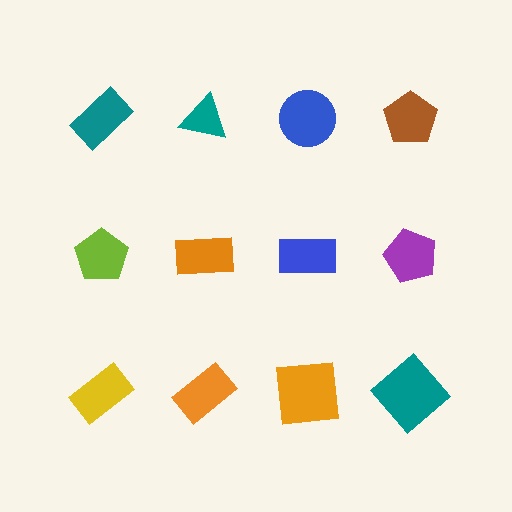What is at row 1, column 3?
A blue circle.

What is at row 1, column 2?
A teal triangle.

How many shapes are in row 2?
4 shapes.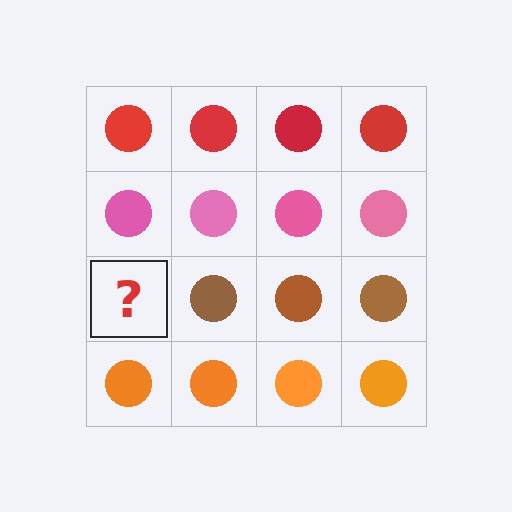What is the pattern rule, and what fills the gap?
The rule is that each row has a consistent color. The gap should be filled with a brown circle.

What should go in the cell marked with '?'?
The missing cell should contain a brown circle.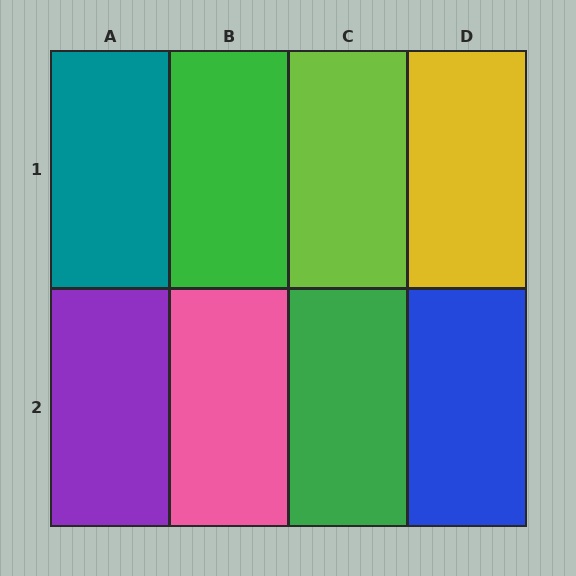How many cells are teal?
1 cell is teal.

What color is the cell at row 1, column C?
Lime.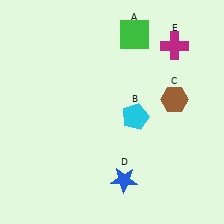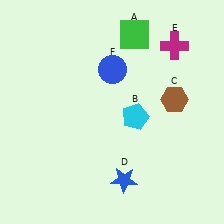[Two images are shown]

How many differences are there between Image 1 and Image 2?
There is 1 difference between the two images.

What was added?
A blue circle (F) was added in Image 2.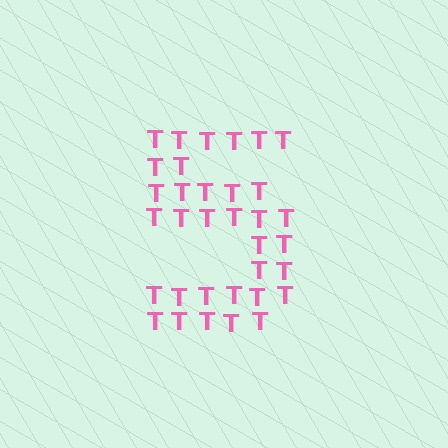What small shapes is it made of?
It is made of small letter T's.